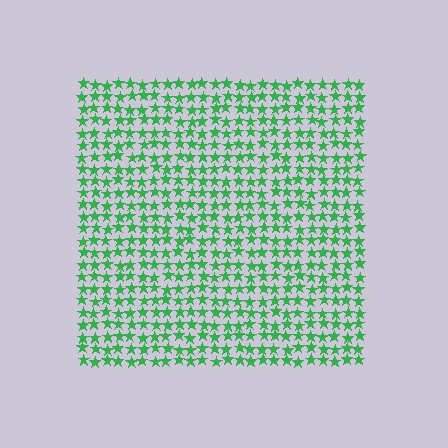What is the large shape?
The large shape is a square.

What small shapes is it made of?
It is made of small stars.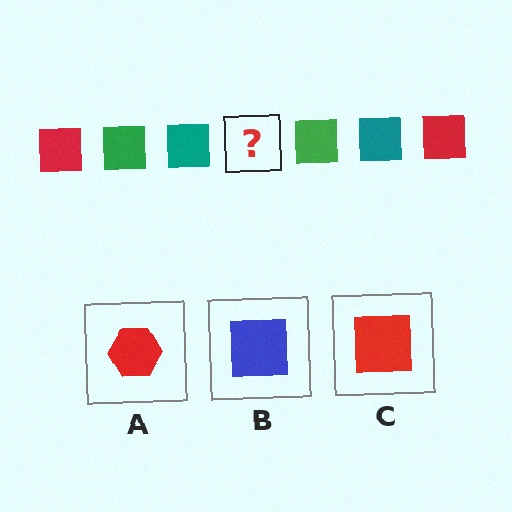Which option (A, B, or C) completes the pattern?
C.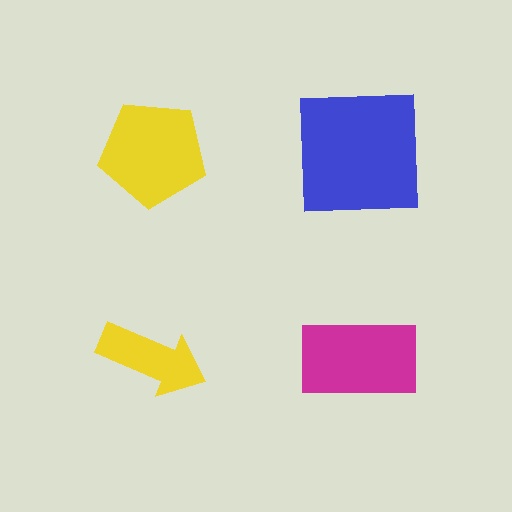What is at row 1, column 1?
A yellow pentagon.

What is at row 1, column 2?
A blue square.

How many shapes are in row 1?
2 shapes.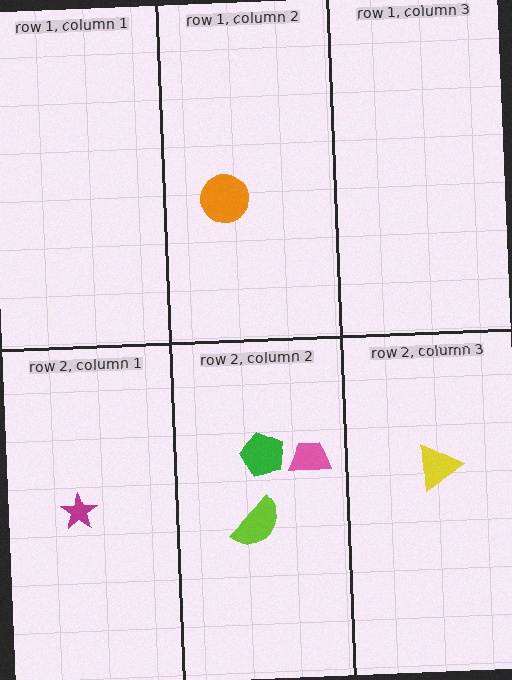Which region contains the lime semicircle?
The row 2, column 2 region.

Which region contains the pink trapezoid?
The row 2, column 2 region.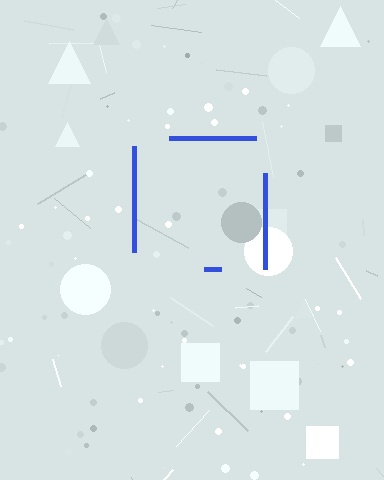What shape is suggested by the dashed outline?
The dashed outline suggests a square.